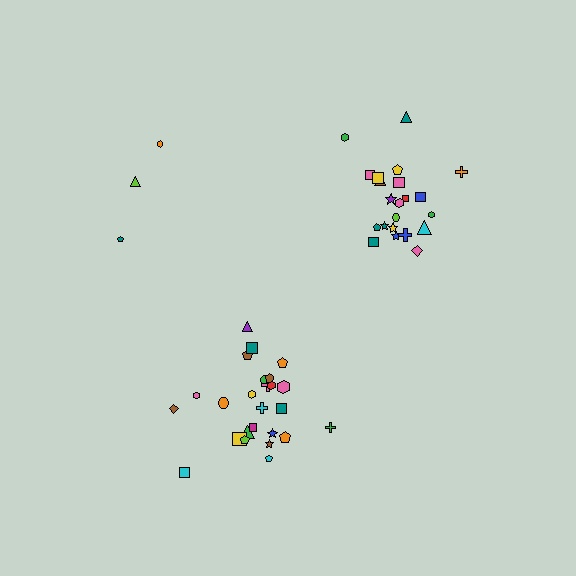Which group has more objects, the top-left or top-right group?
The top-right group.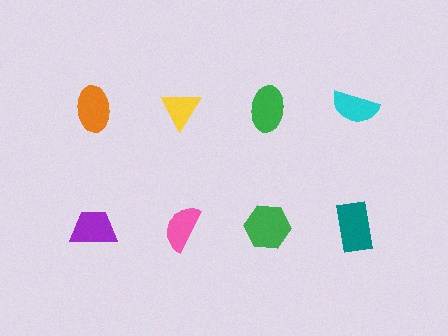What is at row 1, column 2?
A yellow triangle.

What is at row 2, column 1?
A purple trapezoid.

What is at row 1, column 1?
An orange ellipse.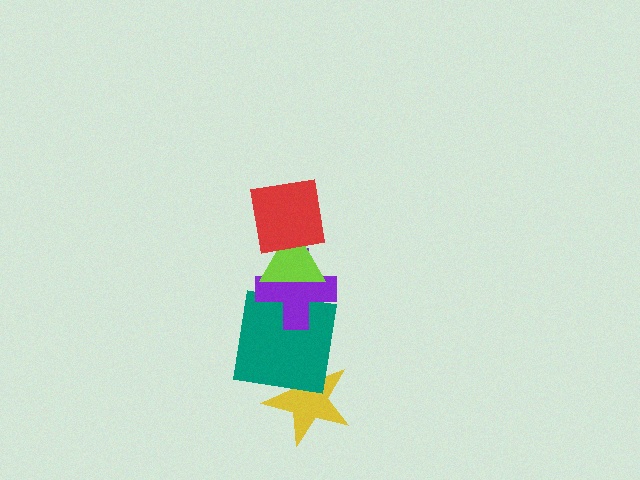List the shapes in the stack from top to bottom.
From top to bottom: the red square, the lime triangle, the purple cross, the teal square, the yellow star.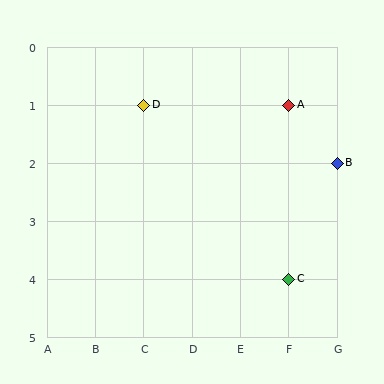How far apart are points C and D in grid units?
Points C and D are 3 columns and 3 rows apart (about 4.2 grid units diagonally).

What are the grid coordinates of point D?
Point D is at grid coordinates (C, 1).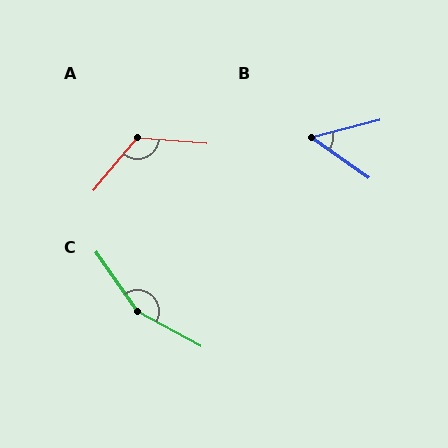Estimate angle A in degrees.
Approximately 125 degrees.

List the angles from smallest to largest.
B (49°), A (125°), C (154°).